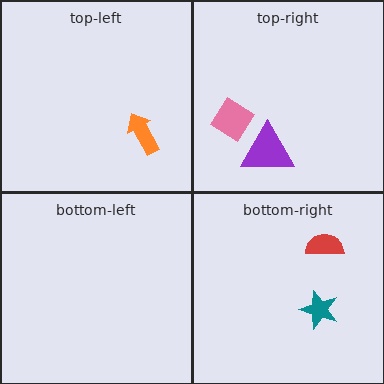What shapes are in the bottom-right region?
The teal star, the red semicircle.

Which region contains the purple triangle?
The top-right region.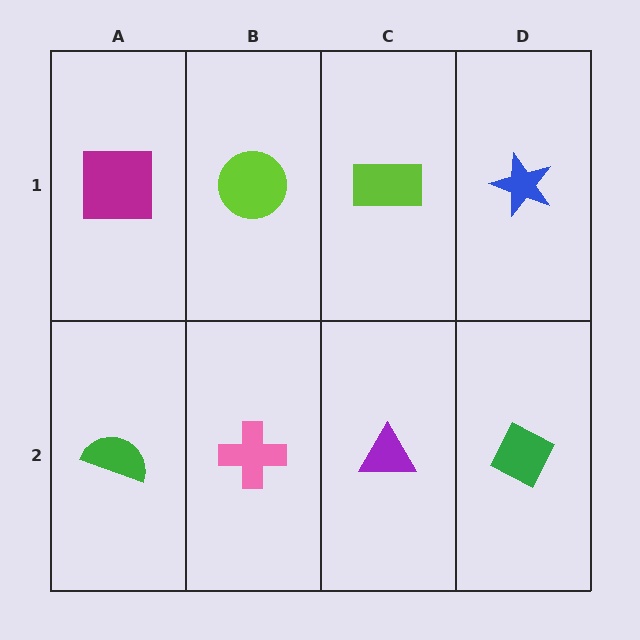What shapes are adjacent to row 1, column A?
A green semicircle (row 2, column A), a lime circle (row 1, column B).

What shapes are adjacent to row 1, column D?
A green diamond (row 2, column D), a lime rectangle (row 1, column C).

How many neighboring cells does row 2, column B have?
3.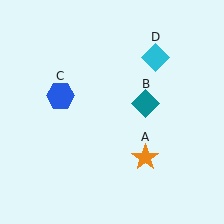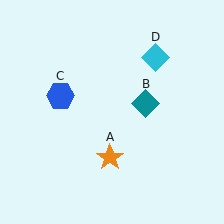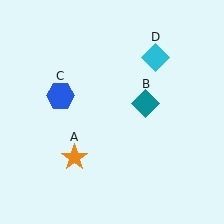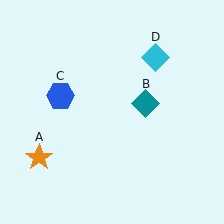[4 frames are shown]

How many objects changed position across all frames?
1 object changed position: orange star (object A).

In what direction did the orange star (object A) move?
The orange star (object A) moved left.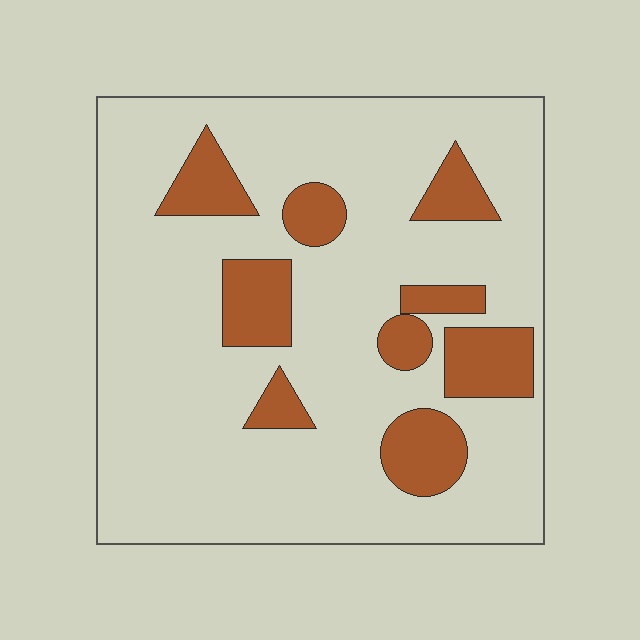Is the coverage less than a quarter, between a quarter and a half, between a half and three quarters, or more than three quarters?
Less than a quarter.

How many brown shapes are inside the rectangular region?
9.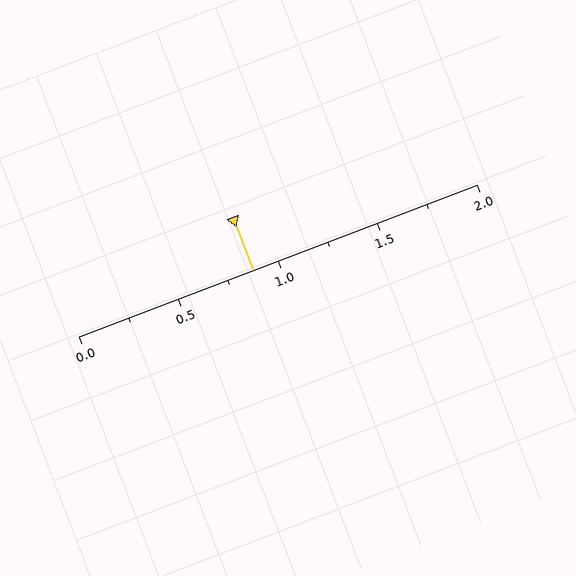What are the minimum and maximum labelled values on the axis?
The axis runs from 0.0 to 2.0.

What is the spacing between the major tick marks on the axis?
The major ticks are spaced 0.5 apart.